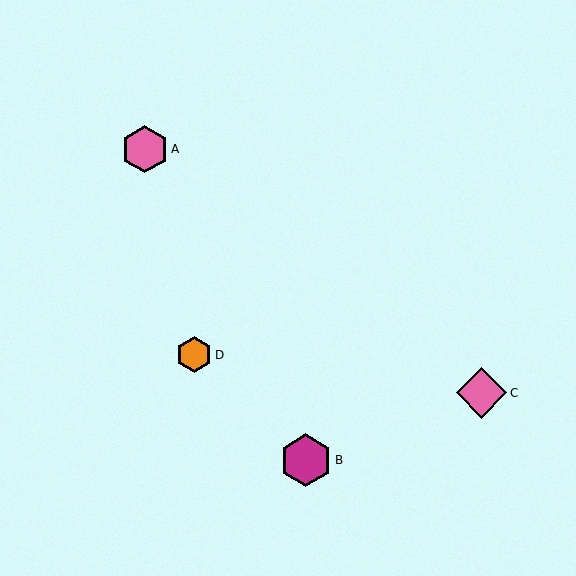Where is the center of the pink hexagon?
The center of the pink hexagon is at (145, 149).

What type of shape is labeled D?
Shape D is an orange hexagon.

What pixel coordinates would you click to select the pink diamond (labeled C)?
Click at (482, 393) to select the pink diamond C.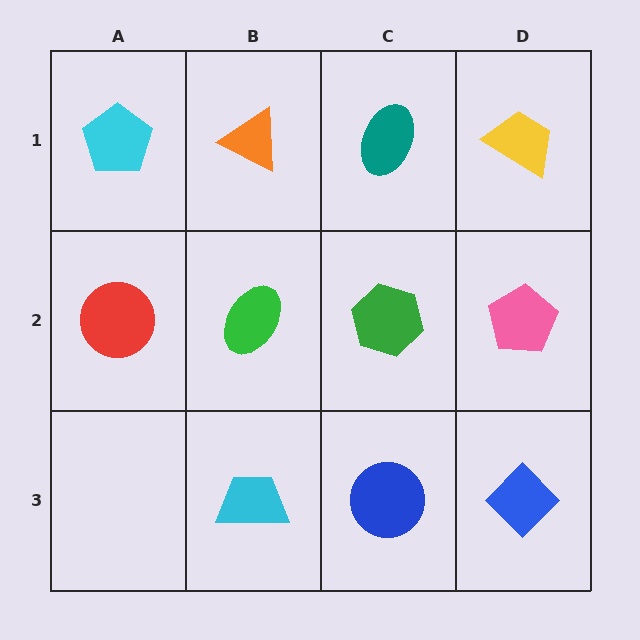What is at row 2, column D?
A pink pentagon.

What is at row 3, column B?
A cyan trapezoid.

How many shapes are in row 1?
4 shapes.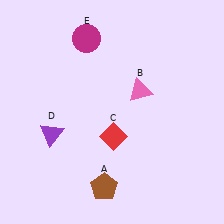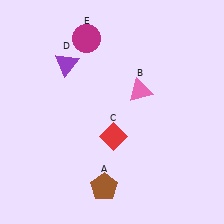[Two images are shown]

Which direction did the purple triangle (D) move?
The purple triangle (D) moved up.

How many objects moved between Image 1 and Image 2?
1 object moved between the two images.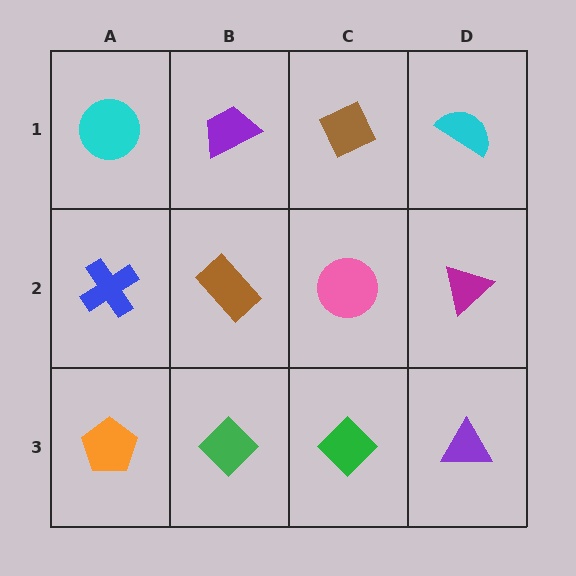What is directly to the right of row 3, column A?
A green diamond.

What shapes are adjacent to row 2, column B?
A purple trapezoid (row 1, column B), a green diamond (row 3, column B), a blue cross (row 2, column A), a pink circle (row 2, column C).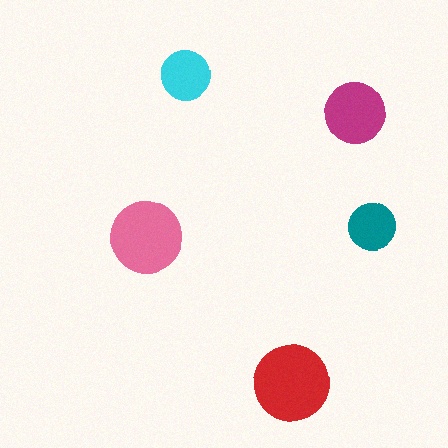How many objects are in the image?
There are 5 objects in the image.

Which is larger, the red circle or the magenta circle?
The red one.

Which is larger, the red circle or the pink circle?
The red one.